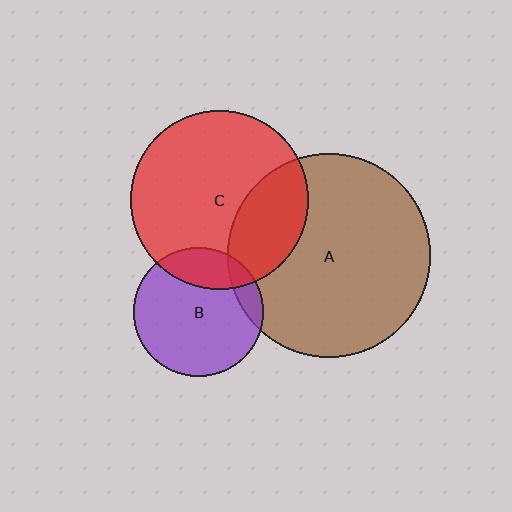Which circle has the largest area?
Circle A (brown).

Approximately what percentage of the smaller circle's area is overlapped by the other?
Approximately 25%.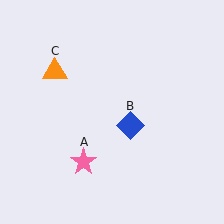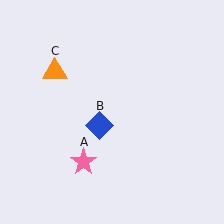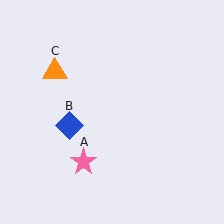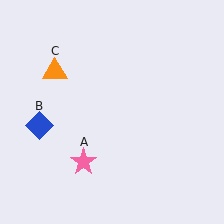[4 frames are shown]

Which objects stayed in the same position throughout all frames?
Pink star (object A) and orange triangle (object C) remained stationary.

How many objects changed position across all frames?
1 object changed position: blue diamond (object B).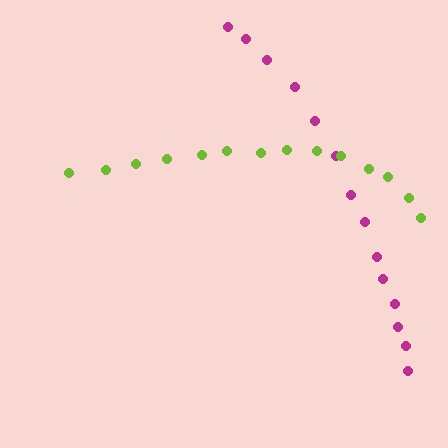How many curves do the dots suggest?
There are 2 distinct paths.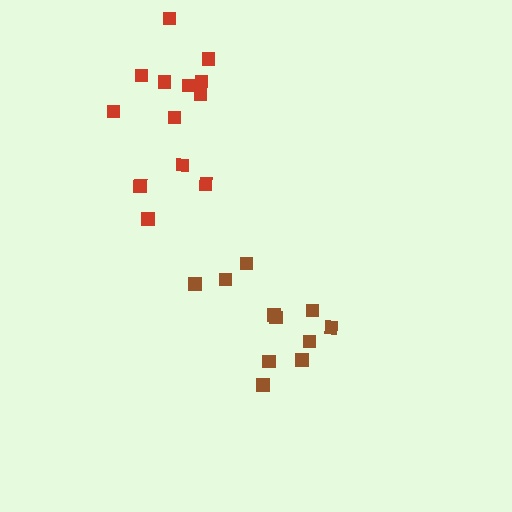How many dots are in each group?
Group 1: 11 dots, Group 2: 13 dots (24 total).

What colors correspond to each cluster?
The clusters are colored: brown, red.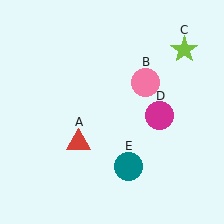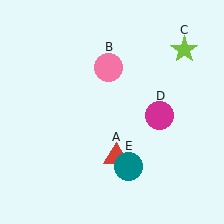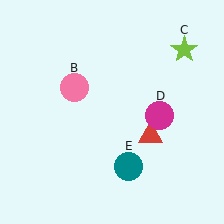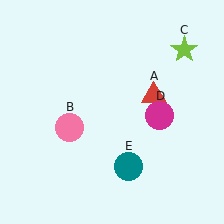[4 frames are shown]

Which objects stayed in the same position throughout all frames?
Lime star (object C) and magenta circle (object D) and teal circle (object E) remained stationary.